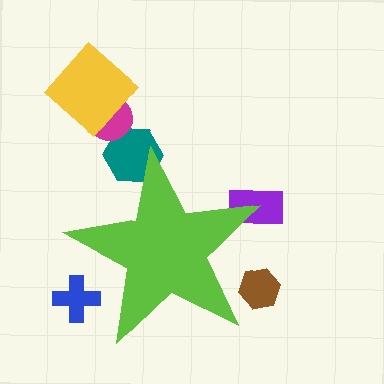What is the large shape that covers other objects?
A lime star.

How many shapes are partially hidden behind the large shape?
4 shapes are partially hidden.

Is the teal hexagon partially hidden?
Yes, the teal hexagon is partially hidden behind the lime star.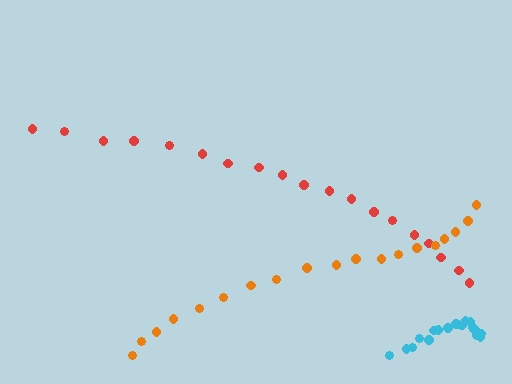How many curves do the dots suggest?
There are 3 distinct paths.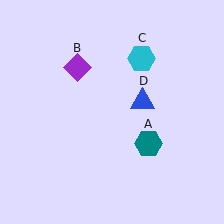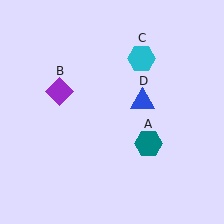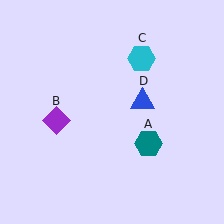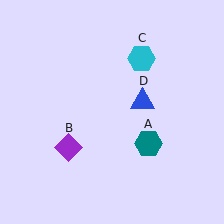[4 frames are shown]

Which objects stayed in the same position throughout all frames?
Teal hexagon (object A) and cyan hexagon (object C) and blue triangle (object D) remained stationary.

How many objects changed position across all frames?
1 object changed position: purple diamond (object B).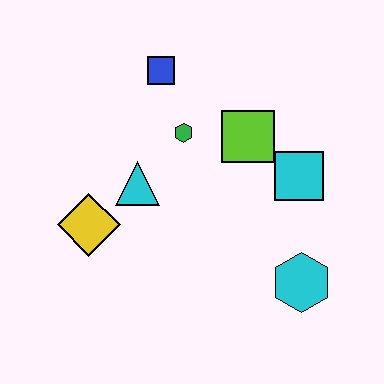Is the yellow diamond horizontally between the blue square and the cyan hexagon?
No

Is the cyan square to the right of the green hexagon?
Yes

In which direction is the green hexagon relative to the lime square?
The green hexagon is to the left of the lime square.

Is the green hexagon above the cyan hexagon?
Yes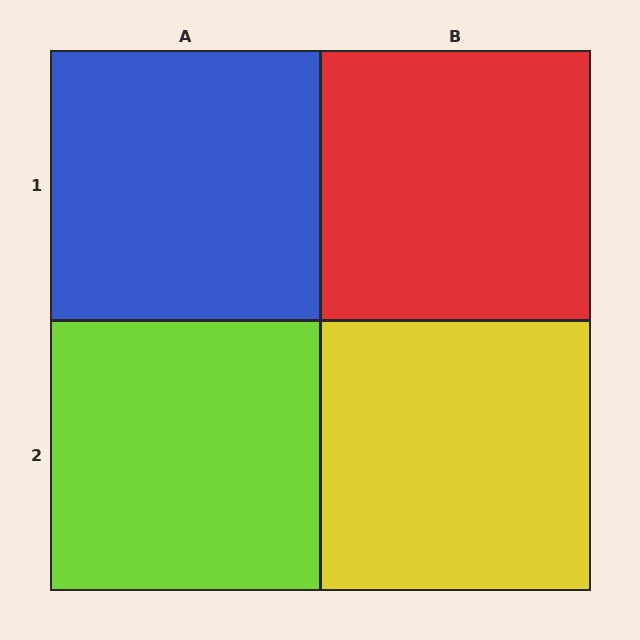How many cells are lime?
1 cell is lime.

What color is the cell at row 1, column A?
Blue.